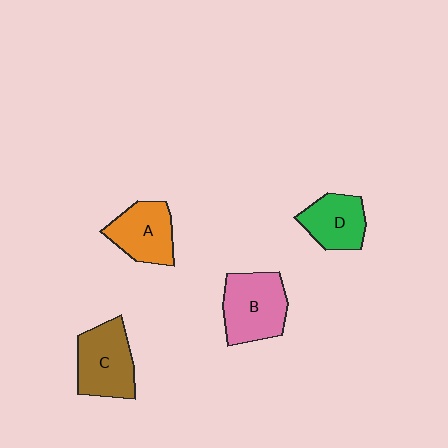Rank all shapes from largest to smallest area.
From largest to smallest: B (pink), C (brown), A (orange), D (green).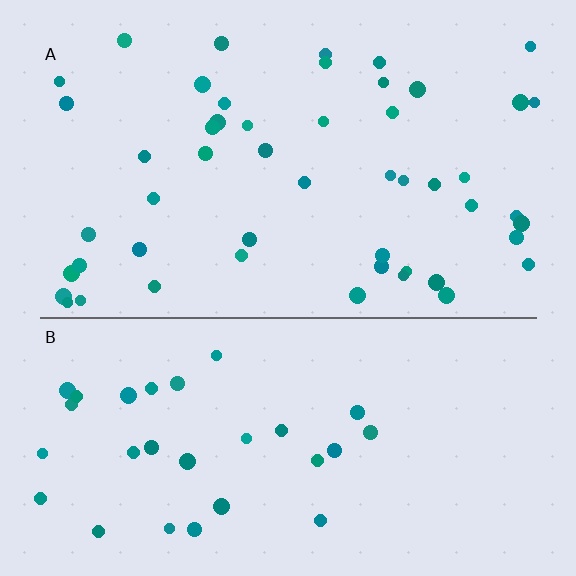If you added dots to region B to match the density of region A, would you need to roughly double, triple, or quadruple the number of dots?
Approximately double.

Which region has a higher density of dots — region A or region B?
A (the top).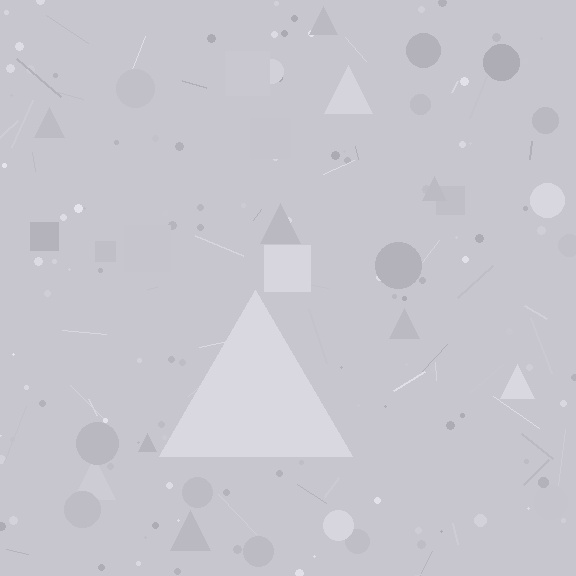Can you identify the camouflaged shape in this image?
The camouflaged shape is a triangle.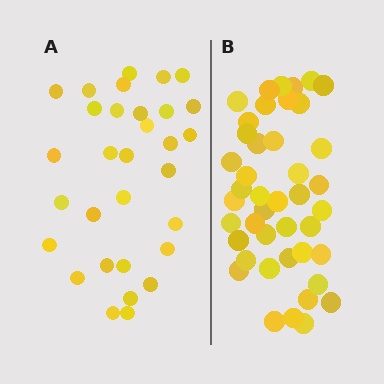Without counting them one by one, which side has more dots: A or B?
Region B (the right region) has more dots.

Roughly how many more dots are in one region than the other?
Region B has roughly 12 or so more dots than region A.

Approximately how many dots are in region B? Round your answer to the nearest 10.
About 40 dots. (The exact count is 43, which rounds to 40.)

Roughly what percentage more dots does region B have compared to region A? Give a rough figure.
About 40% more.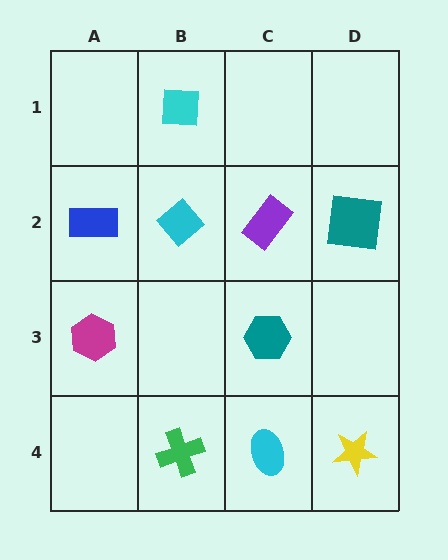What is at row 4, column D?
A yellow star.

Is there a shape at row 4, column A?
No, that cell is empty.